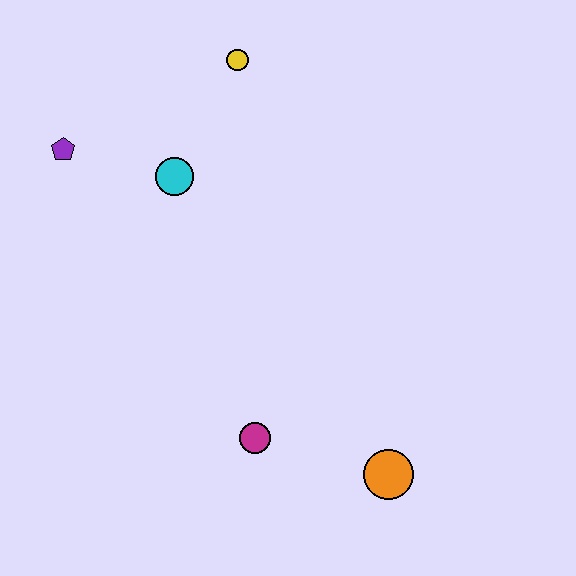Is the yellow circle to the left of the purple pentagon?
No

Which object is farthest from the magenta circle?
The yellow circle is farthest from the magenta circle.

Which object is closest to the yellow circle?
The cyan circle is closest to the yellow circle.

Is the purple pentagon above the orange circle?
Yes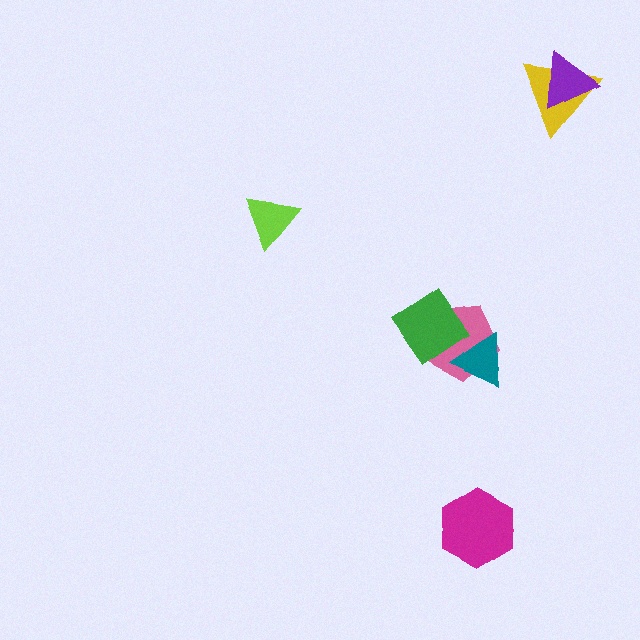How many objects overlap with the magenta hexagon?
0 objects overlap with the magenta hexagon.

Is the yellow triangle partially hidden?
Yes, it is partially covered by another shape.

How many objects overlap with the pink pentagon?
2 objects overlap with the pink pentagon.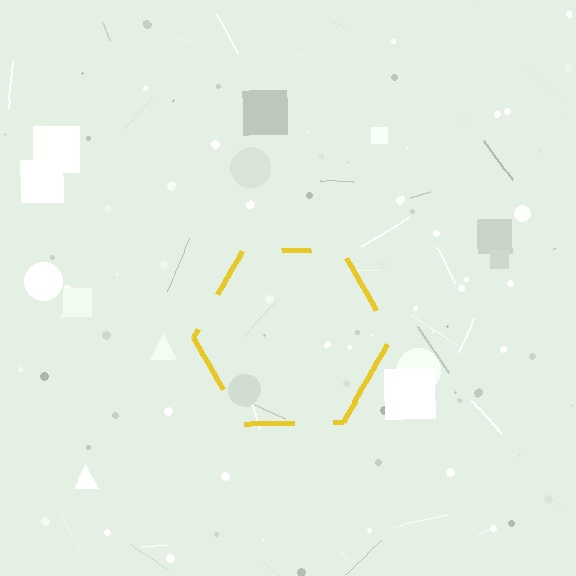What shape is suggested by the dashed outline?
The dashed outline suggests a hexagon.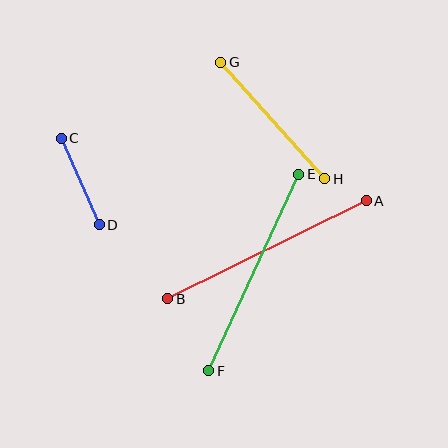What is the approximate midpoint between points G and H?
The midpoint is at approximately (273, 120) pixels.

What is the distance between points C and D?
The distance is approximately 95 pixels.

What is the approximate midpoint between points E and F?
The midpoint is at approximately (254, 273) pixels.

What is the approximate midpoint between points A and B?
The midpoint is at approximately (267, 250) pixels.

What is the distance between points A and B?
The distance is approximately 221 pixels.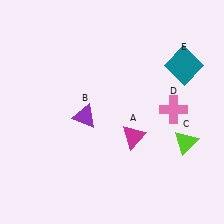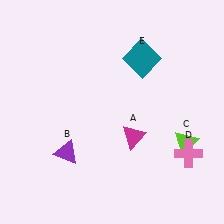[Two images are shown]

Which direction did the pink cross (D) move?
The pink cross (D) moved down.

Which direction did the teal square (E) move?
The teal square (E) moved left.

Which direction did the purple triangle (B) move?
The purple triangle (B) moved down.